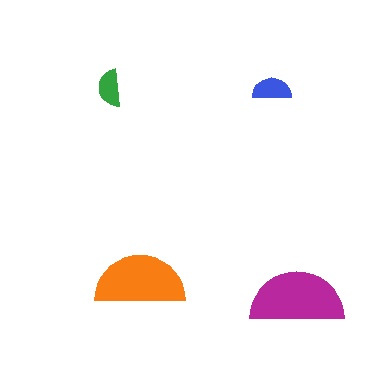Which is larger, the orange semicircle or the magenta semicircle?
The magenta one.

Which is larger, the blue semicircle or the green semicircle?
The blue one.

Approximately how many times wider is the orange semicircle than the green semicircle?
About 2.5 times wider.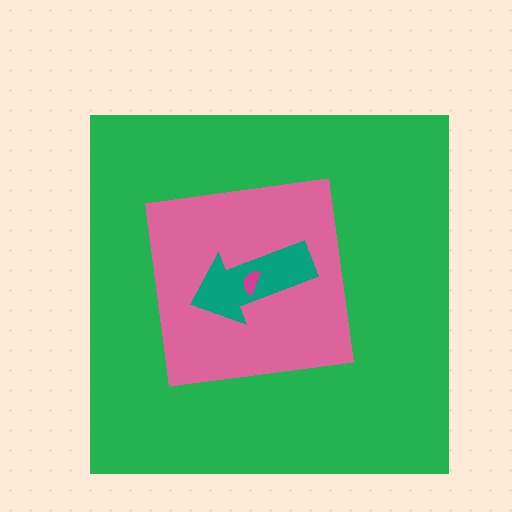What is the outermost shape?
The green square.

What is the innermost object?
The magenta semicircle.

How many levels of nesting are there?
4.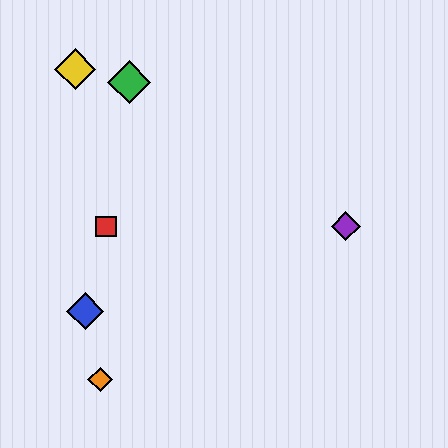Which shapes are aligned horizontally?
The red square, the purple diamond are aligned horizontally.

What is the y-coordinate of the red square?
The red square is at y≈226.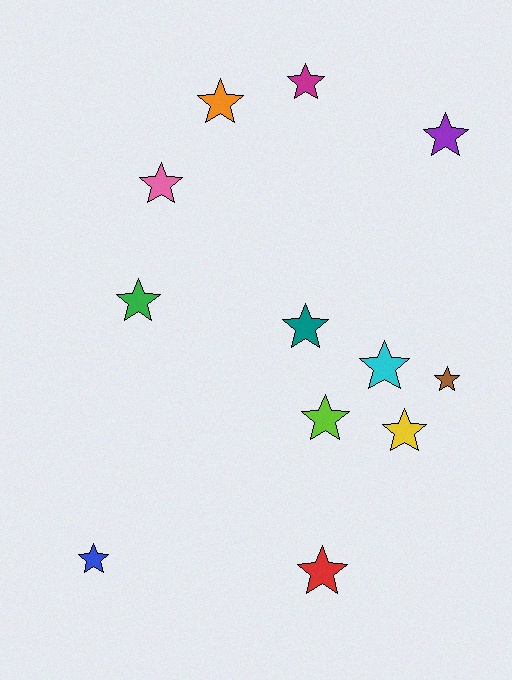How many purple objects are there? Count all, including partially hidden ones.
There is 1 purple object.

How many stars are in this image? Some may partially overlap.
There are 12 stars.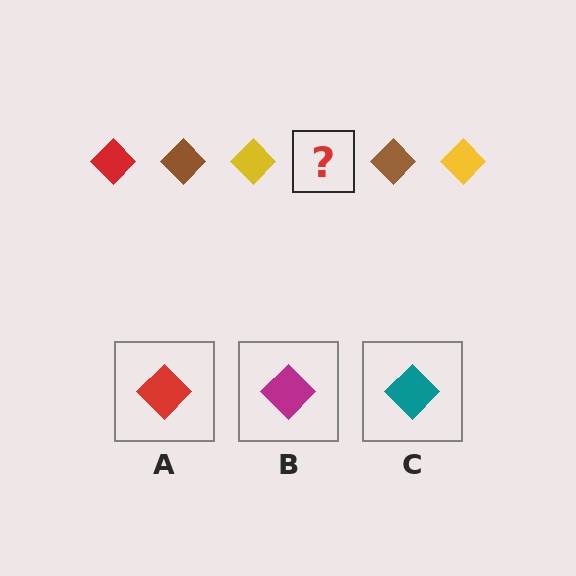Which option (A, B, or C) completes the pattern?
A.